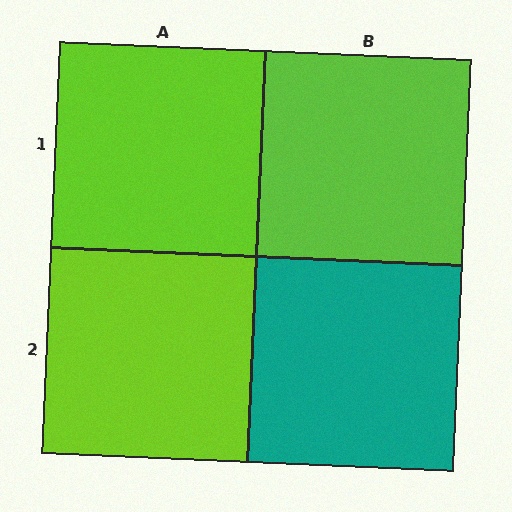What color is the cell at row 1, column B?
Lime.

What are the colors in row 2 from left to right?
Lime, teal.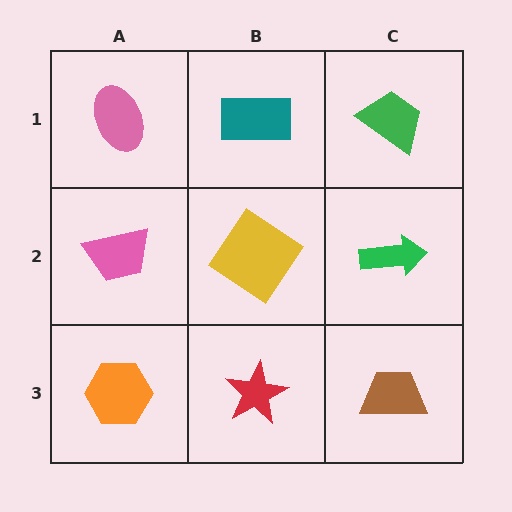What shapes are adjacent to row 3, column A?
A pink trapezoid (row 2, column A), a red star (row 3, column B).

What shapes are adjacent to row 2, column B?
A teal rectangle (row 1, column B), a red star (row 3, column B), a pink trapezoid (row 2, column A), a green arrow (row 2, column C).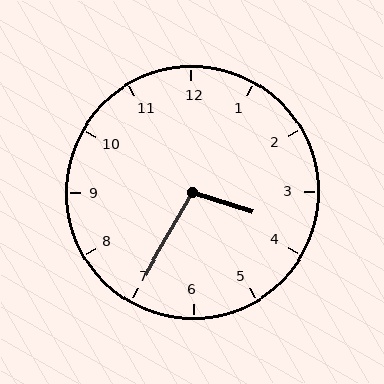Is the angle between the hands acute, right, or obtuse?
It is obtuse.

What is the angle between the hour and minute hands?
Approximately 102 degrees.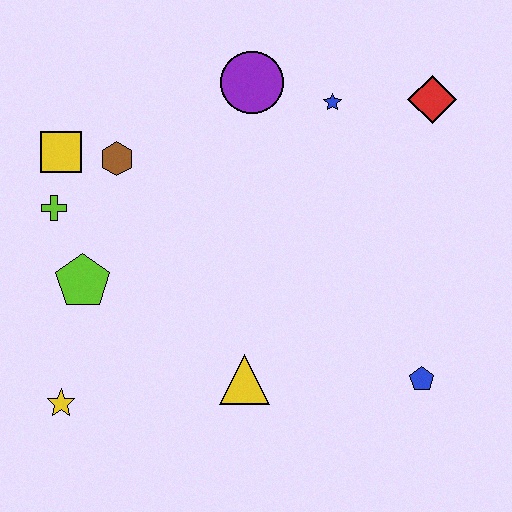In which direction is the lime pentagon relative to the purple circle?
The lime pentagon is below the purple circle.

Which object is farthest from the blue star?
The yellow star is farthest from the blue star.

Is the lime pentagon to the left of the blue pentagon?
Yes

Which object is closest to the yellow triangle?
The blue pentagon is closest to the yellow triangle.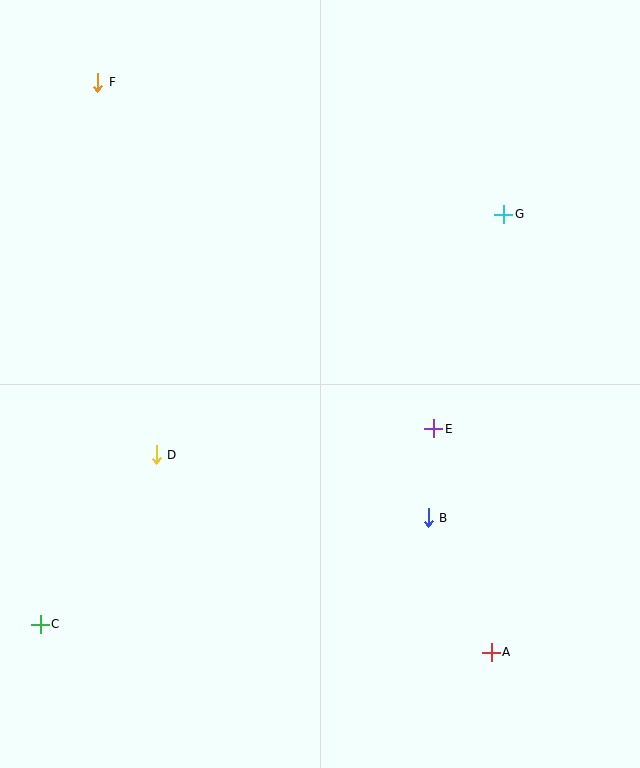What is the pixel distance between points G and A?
The distance between G and A is 438 pixels.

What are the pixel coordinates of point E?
Point E is at (434, 429).